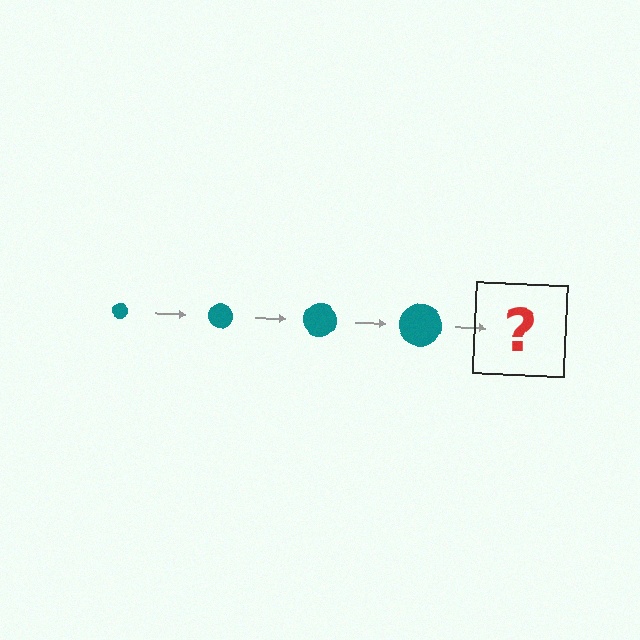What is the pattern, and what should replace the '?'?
The pattern is that the circle gets progressively larger each step. The '?' should be a teal circle, larger than the previous one.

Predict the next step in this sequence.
The next step is a teal circle, larger than the previous one.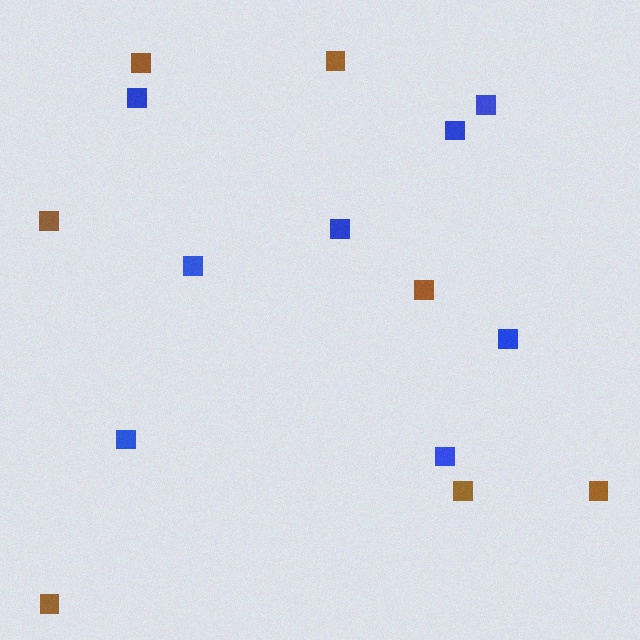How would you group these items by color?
There are 2 groups: one group of brown squares (7) and one group of blue squares (8).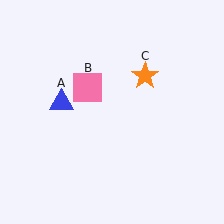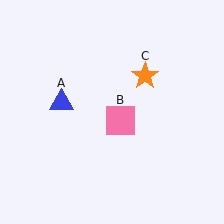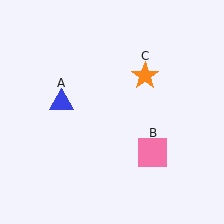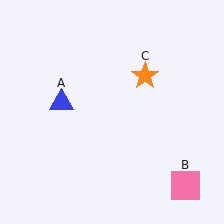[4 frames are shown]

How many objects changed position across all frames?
1 object changed position: pink square (object B).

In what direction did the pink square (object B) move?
The pink square (object B) moved down and to the right.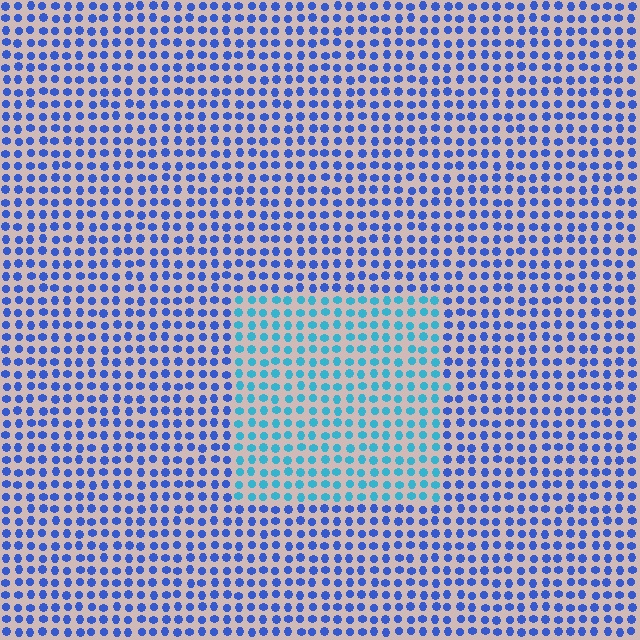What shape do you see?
I see a rectangle.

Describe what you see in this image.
The image is filled with small blue elements in a uniform arrangement. A rectangle-shaped region is visible where the elements are tinted to a slightly different hue, forming a subtle color boundary.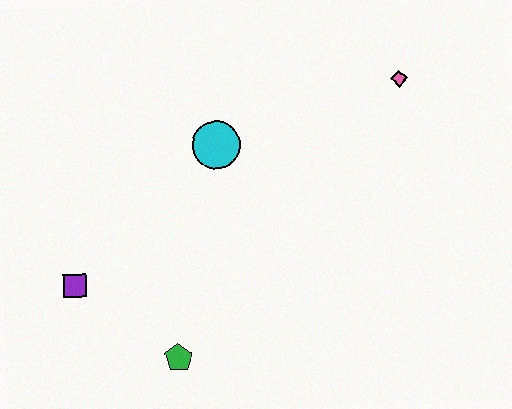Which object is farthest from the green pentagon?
The pink diamond is farthest from the green pentagon.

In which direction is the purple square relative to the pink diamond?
The purple square is to the left of the pink diamond.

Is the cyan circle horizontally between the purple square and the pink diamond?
Yes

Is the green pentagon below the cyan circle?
Yes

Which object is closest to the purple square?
The green pentagon is closest to the purple square.